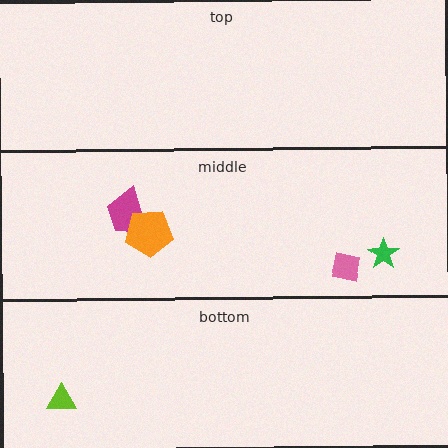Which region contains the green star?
The middle region.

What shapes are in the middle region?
The magenta trapezoid, the green star, the pink square, the orange pentagon.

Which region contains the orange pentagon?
The middle region.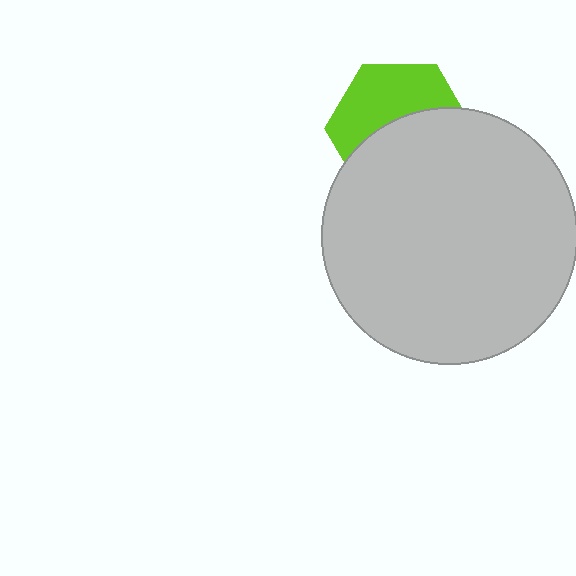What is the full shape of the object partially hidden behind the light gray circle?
The partially hidden object is a lime hexagon.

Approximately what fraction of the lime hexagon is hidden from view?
Roughly 54% of the lime hexagon is hidden behind the light gray circle.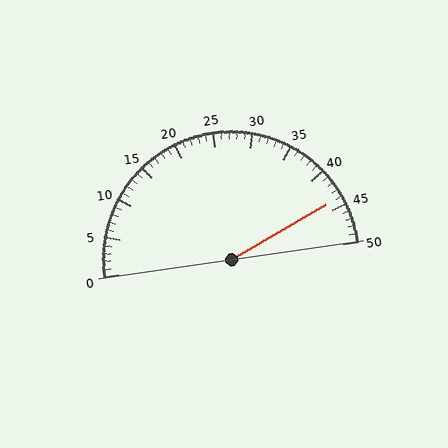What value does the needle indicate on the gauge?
The needle indicates approximately 44.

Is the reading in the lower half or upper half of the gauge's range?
The reading is in the upper half of the range (0 to 50).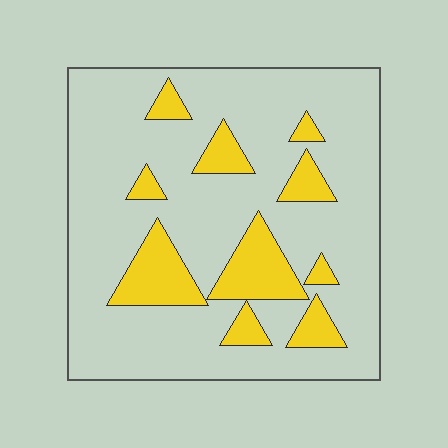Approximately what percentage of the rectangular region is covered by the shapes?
Approximately 20%.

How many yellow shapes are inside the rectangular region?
10.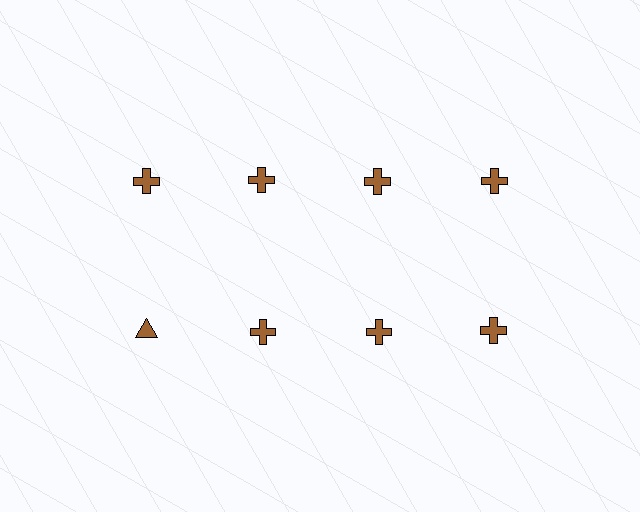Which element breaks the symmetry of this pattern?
The brown triangle in the second row, leftmost column breaks the symmetry. All other shapes are brown crosses.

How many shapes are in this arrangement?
There are 8 shapes arranged in a grid pattern.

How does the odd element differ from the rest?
It has a different shape: triangle instead of cross.